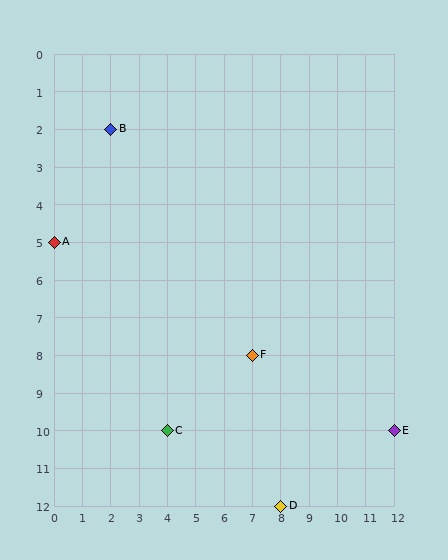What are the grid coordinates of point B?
Point B is at grid coordinates (2, 2).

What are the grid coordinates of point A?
Point A is at grid coordinates (0, 5).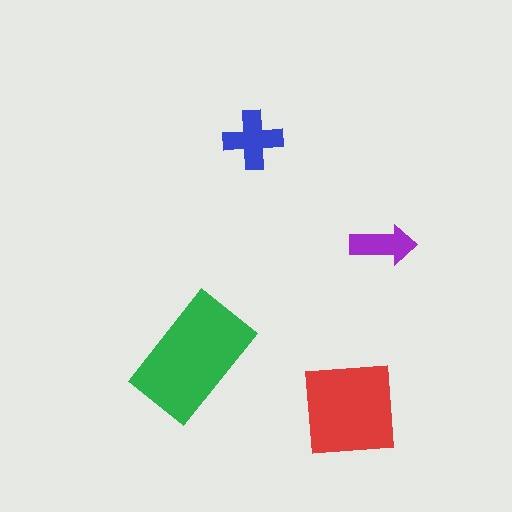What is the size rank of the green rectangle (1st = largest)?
1st.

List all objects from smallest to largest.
The purple arrow, the blue cross, the red square, the green rectangle.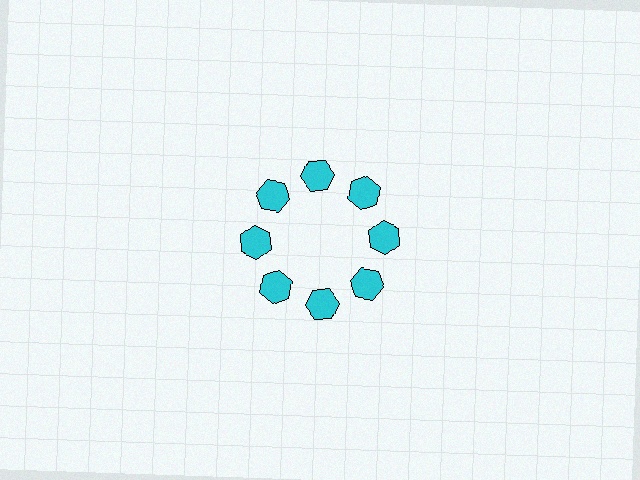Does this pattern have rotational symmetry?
Yes, this pattern has 8-fold rotational symmetry. It looks the same after rotating 45 degrees around the center.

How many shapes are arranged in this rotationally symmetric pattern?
There are 8 shapes, arranged in 8 groups of 1.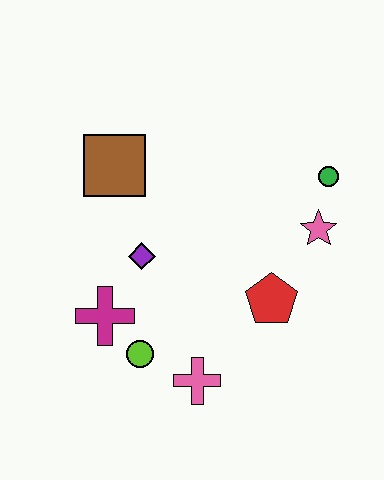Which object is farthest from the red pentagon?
The brown square is farthest from the red pentagon.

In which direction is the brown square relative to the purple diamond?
The brown square is above the purple diamond.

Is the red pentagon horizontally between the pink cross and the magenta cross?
No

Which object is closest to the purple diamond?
The magenta cross is closest to the purple diamond.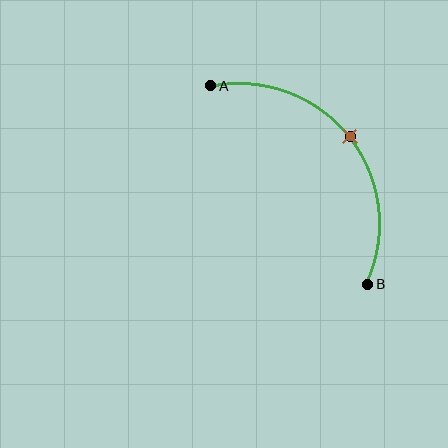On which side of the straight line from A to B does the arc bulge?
The arc bulges above and to the right of the straight line connecting A and B.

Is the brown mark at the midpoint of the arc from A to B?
Yes. The brown mark lies on the arc at equal arc-length from both A and B — it is the arc midpoint.